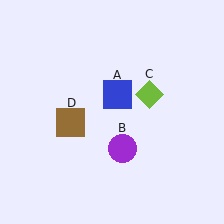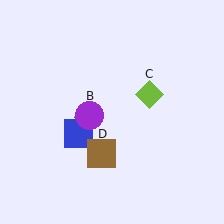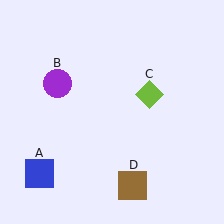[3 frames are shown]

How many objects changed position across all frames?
3 objects changed position: blue square (object A), purple circle (object B), brown square (object D).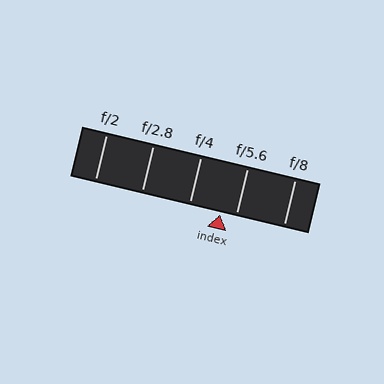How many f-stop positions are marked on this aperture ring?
There are 5 f-stop positions marked.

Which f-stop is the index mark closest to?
The index mark is closest to f/5.6.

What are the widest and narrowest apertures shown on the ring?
The widest aperture shown is f/2 and the narrowest is f/8.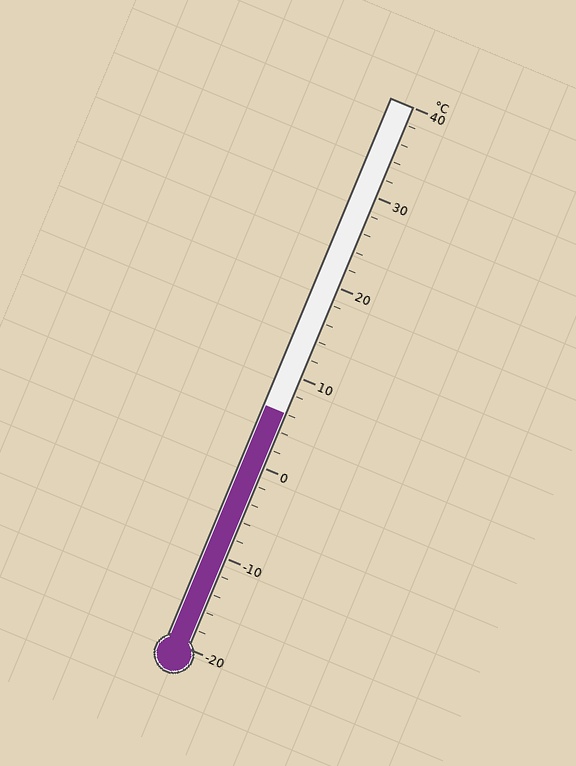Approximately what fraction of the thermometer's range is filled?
The thermometer is filled to approximately 45% of its range.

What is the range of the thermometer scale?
The thermometer scale ranges from -20°C to 40°C.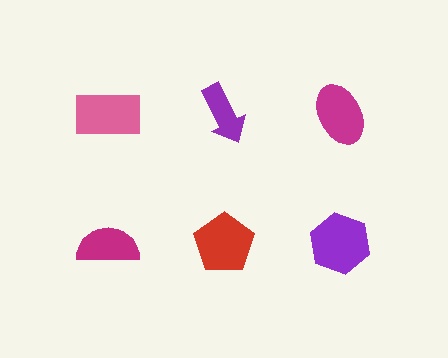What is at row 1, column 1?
A pink rectangle.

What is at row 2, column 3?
A purple hexagon.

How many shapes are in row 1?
3 shapes.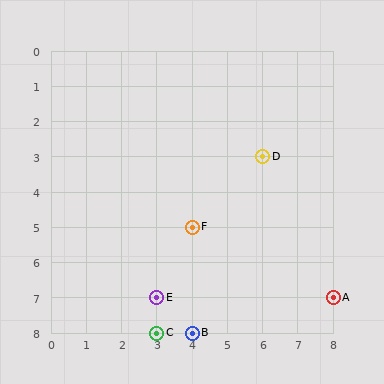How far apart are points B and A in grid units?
Points B and A are 4 columns and 1 row apart (about 4.1 grid units diagonally).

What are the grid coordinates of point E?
Point E is at grid coordinates (3, 7).